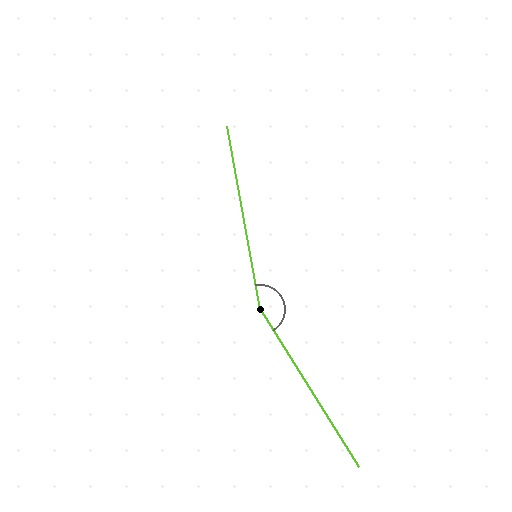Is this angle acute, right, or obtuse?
It is obtuse.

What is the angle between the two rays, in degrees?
Approximately 158 degrees.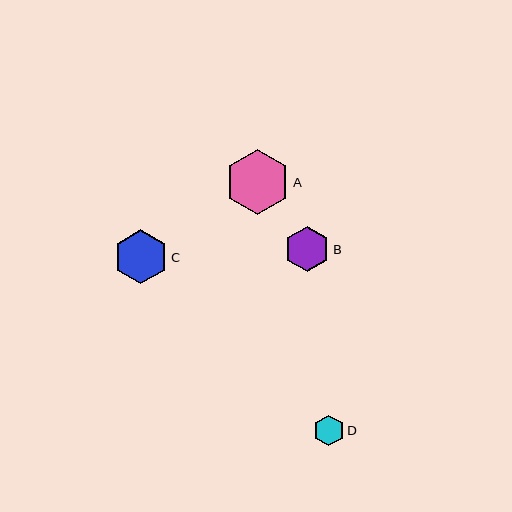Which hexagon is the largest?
Hexagon A is the largest with a size of approximately 65 pixels.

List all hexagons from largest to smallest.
From largest to smallest: A, C, B, D.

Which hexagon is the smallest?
Hexagon D is the smallest with a size of approximately 30 pixels.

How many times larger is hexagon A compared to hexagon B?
Hexagon A is approximately 1.4 times the size of hexagon B.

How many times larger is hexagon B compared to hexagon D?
Hexagon B is approximately 1.5 times the size of hexagon D.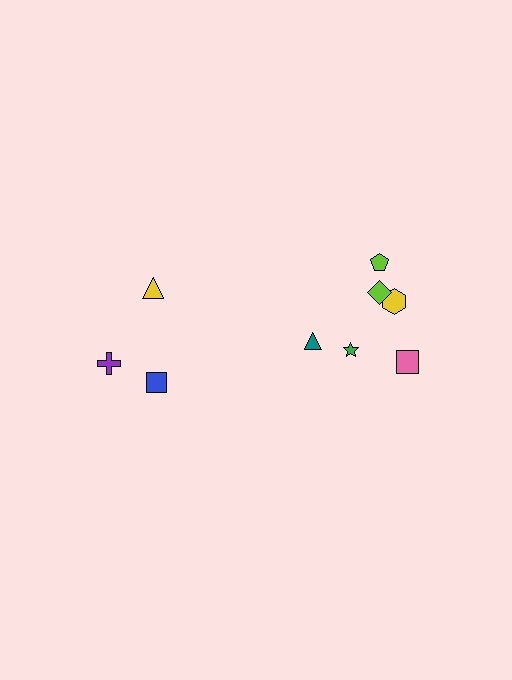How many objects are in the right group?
There are 6 objects.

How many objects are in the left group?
There are 3 objects.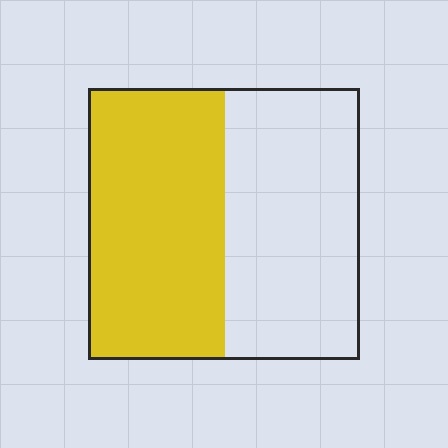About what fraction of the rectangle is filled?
About one half (1/2).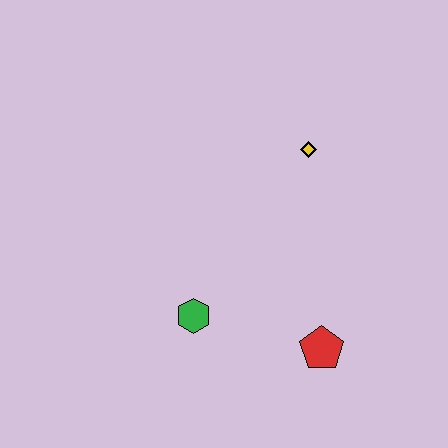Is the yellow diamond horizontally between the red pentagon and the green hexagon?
Yes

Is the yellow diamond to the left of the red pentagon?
Yes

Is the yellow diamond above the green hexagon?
Yes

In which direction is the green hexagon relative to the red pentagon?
The green hexagon is to the left of the red pentagon.